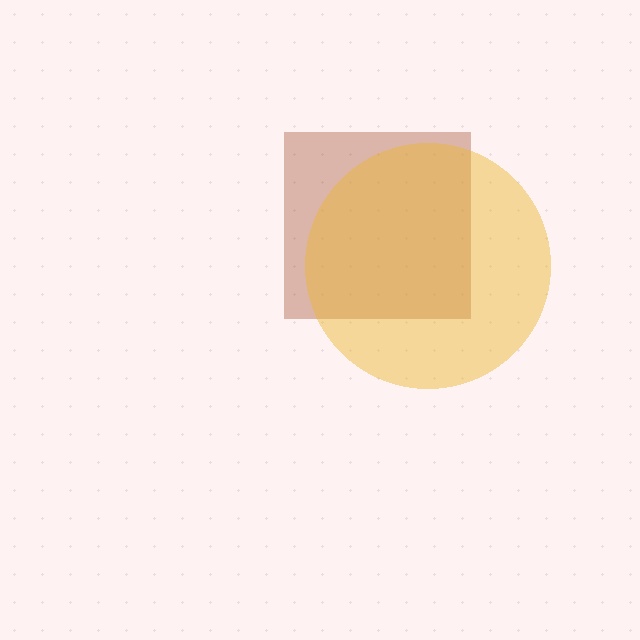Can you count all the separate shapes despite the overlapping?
Yes, there are 2 separate shapes.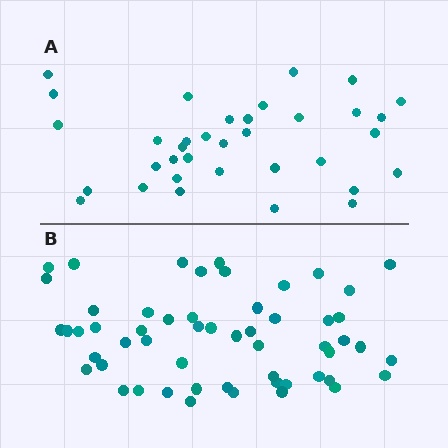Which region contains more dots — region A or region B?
Region B (the bottom region) has more dots.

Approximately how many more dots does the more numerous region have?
Region B has approximately 20 more dots than region A.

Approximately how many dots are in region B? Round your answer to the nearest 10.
About 60 dots. (The exact count is 55, which rounds to 60.)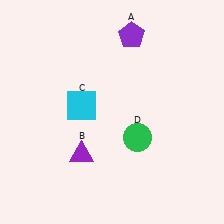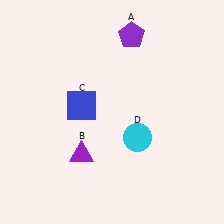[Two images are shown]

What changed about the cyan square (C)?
In Image 1, C is cyan. In Image 2, it changed to blue.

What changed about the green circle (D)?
In Image 1, D is green. In Image 2, it changed to cyan.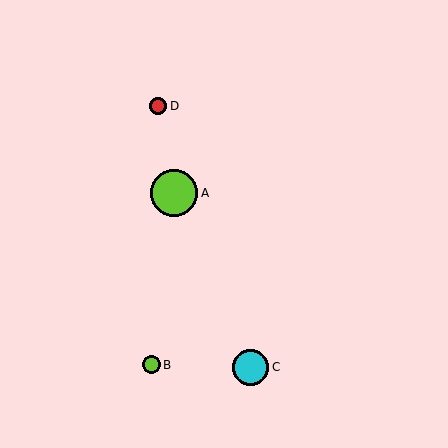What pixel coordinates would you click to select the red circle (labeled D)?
Click at (158, 106) to select the red circle D.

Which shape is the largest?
The lime circle (labeled A) is the largest.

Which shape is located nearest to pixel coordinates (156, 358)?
The lime circle (labeled B) at (151, 365) is nearest to that location.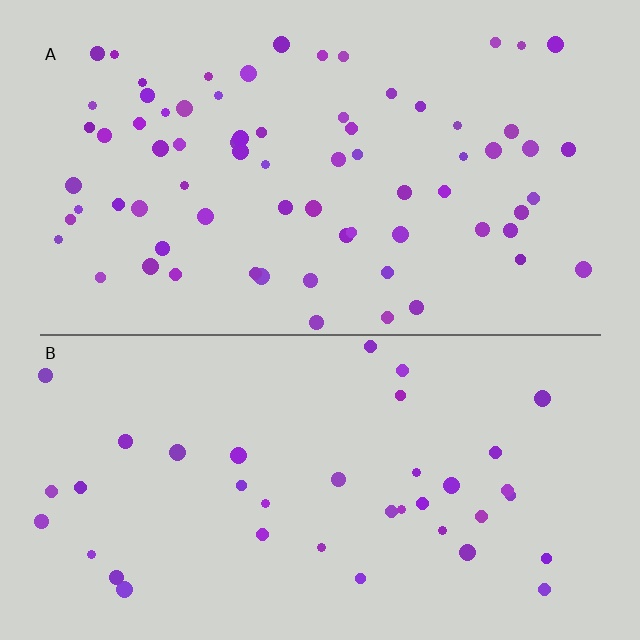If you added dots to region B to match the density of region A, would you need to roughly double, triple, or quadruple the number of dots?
Approximately double.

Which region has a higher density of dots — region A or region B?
A (the top).